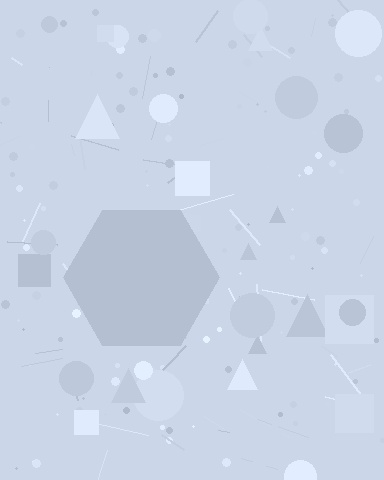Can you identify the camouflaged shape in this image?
The camouflaged shape is a hexagon.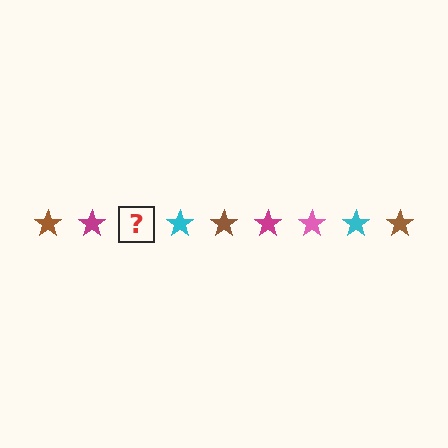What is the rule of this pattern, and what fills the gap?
The rule is that the pattern cycles through brown, magenta, pink, cyan stars. The gap should be filled with a pink star.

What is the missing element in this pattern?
The missing element is a pink star.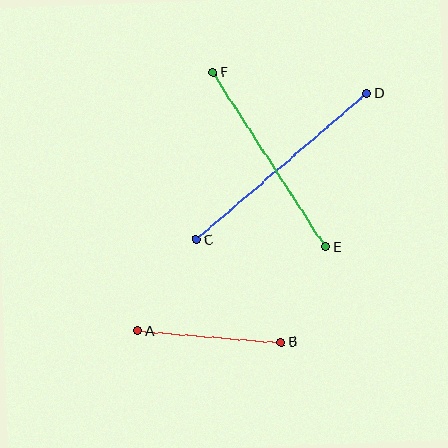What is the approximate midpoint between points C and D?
The midpoint is at approximately (282, 167) pixels.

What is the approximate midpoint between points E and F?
The midpoint is at approximately (270, 160) pixels.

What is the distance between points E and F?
The distance is approximately 207 pixels.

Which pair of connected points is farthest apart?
Points C and D are farthest apart.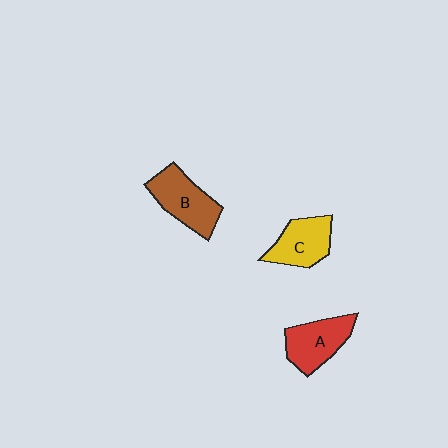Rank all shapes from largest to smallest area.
From largest to smallest: B (brown), A (red), C (yellow).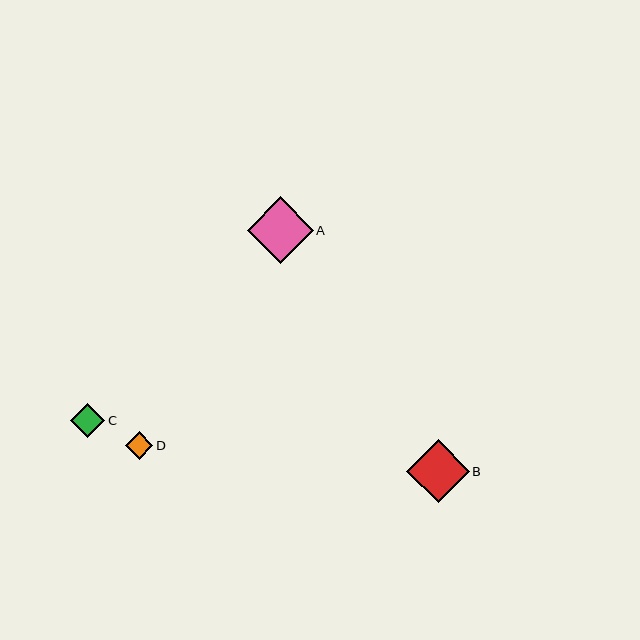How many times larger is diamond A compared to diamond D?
Diamond A is approximately 2.4 times the size of diamond D.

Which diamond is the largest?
Diamond A is the largest with a size of approximately 66 pixels.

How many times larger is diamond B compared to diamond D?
Diamond B is approximately 2.3 times the size of diamond D.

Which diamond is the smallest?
Diamond D is the smallest with a size of approximately 28 pixels.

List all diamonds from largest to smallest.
From largest to smallest: A, B, C, D.